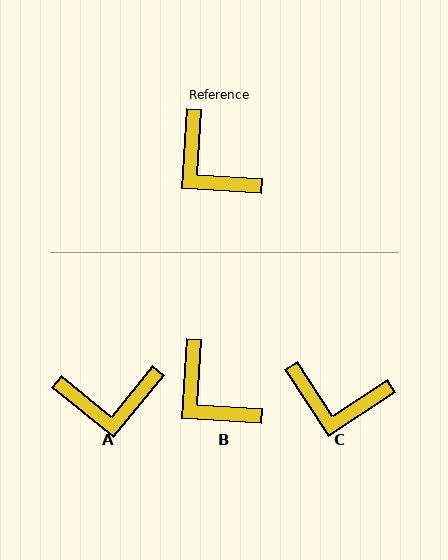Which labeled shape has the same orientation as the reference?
B.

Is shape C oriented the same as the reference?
No, it is off by about 37 degrees.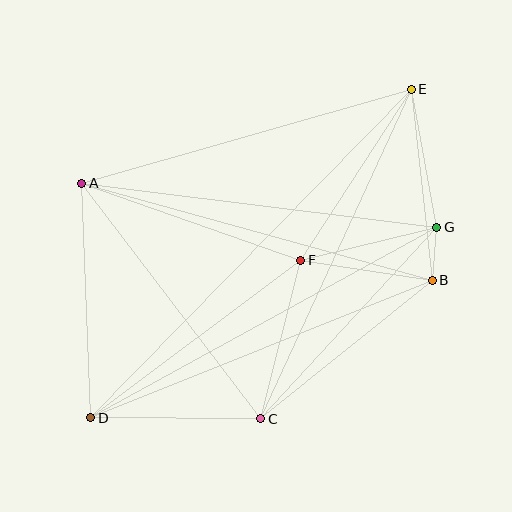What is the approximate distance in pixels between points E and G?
The distance between E and G is approximately 141 pixels.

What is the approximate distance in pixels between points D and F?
The distance between D and F is approximately 262 pixels.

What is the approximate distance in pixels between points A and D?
The distance between A and D is approximately 235 pixels.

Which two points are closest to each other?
Points B and G are closest to each other.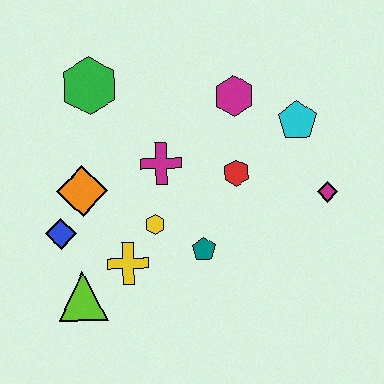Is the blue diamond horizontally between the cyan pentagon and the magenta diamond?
No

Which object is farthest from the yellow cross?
The cyan pentagon is farthest from the yellow cross.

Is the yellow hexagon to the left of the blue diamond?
No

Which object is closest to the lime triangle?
The yellow cross is closest to the lime triangle.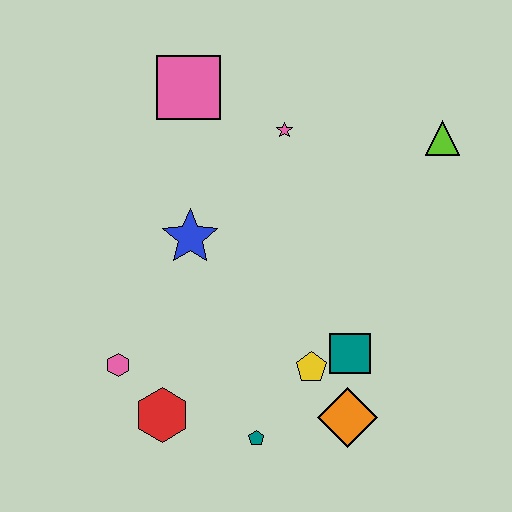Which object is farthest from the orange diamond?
The pink square is farthest from the orange diamond.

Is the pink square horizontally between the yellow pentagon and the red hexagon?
Yes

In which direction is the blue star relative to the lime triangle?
The blue star is to the left of the lime triangle.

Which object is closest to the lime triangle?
The pink star is closest to the lime triangle.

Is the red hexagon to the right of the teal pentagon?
No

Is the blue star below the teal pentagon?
No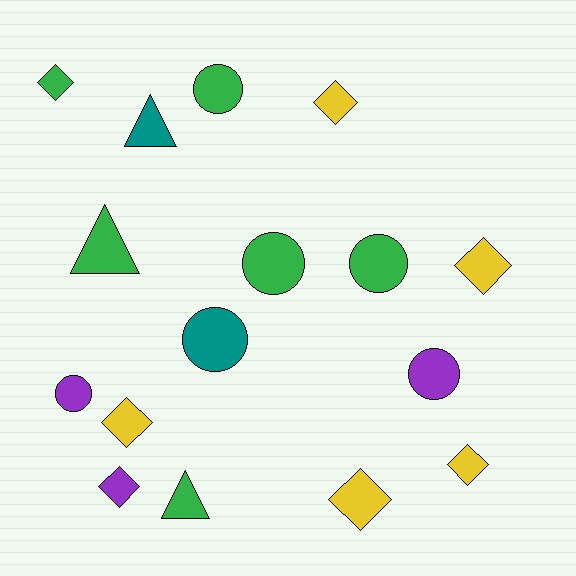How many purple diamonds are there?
There is 1 purple diamond.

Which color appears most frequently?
Green, with 6 objects.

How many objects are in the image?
There are 16 objects.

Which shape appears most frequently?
Diamond, with 7 objects.